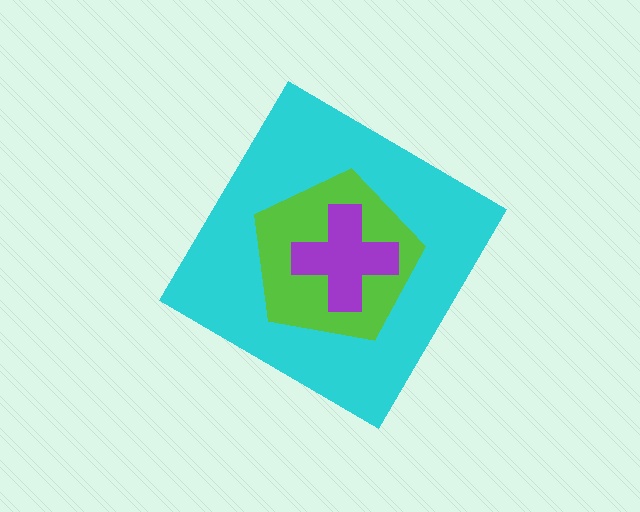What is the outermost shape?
The cyan diamond.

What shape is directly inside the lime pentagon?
The purple cross.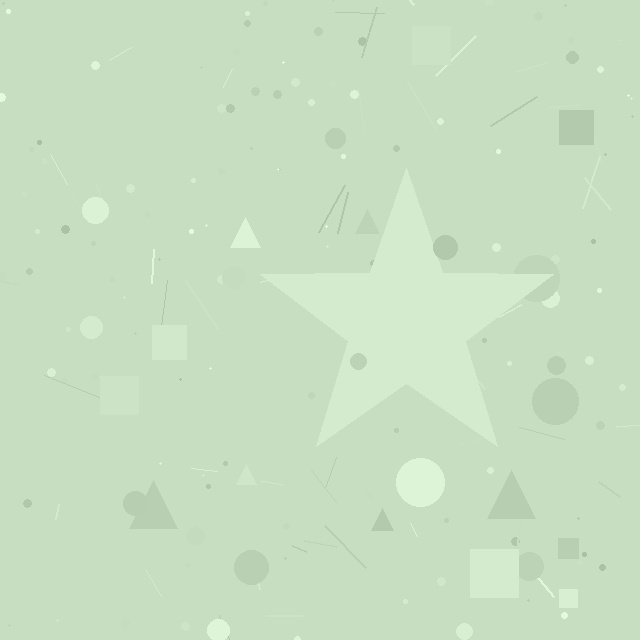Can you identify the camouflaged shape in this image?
The camouflaged shape is a star.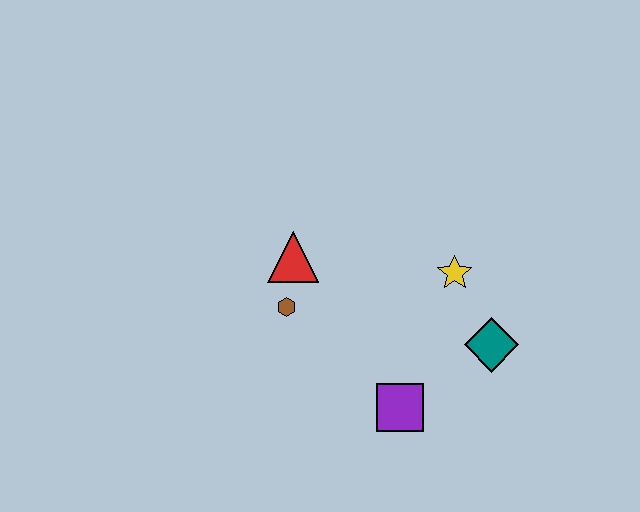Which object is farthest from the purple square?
The red triangle is farthest from the purple square.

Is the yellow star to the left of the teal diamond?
Yes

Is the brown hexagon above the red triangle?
No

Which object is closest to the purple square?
The teal diamond is closest to the purple square.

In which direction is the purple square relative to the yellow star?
The purple square is below the yellow star.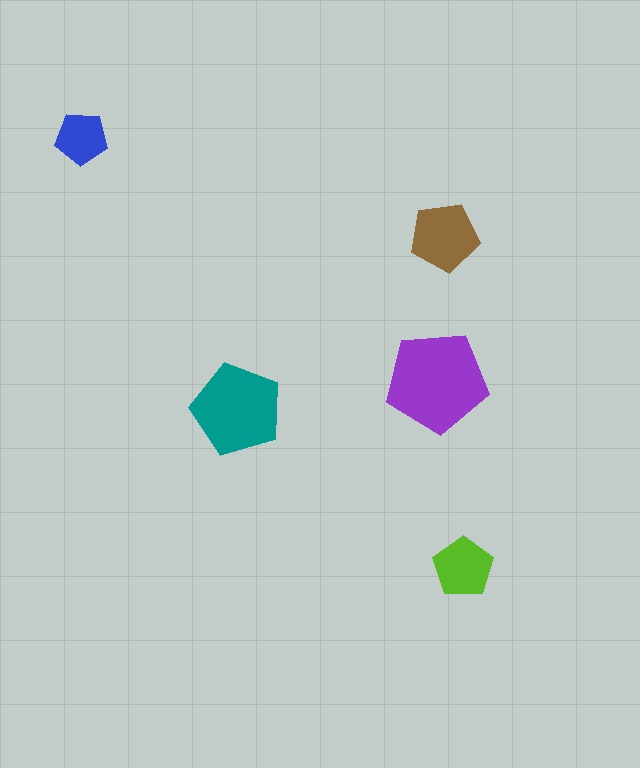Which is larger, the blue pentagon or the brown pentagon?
The brown one.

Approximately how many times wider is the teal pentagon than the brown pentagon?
About 1.5 times wider.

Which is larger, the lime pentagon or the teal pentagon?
The teal one.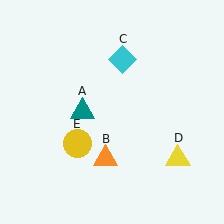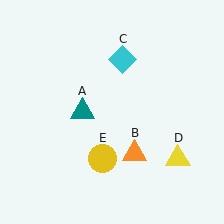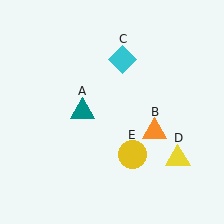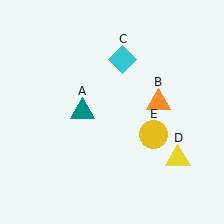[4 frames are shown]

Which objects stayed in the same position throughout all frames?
Teal triangle (object A) and cyan diamond (object C) and yellow triangle (object D) remained stationary.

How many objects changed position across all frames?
2 objects changed position: orange triangle (object B), yellow circle (object E).